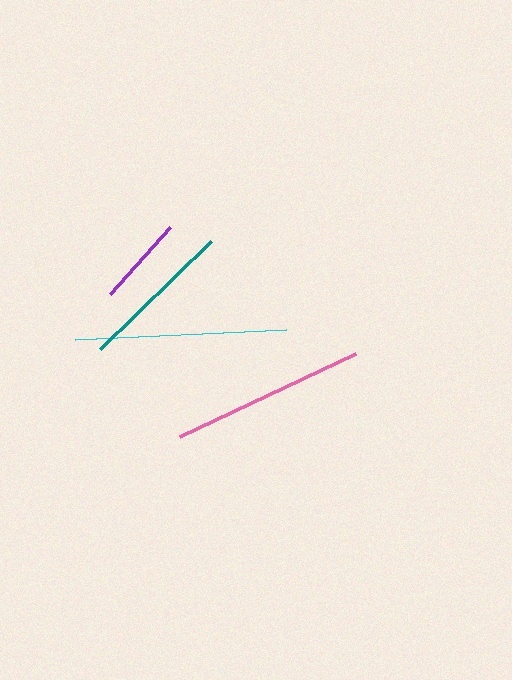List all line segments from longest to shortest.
From longest to shortest: cyan, pink, teal, purple.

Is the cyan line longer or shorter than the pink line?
The cyan line is longer than the pink line.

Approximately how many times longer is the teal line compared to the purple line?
The teal line is approximately 1.7 times the length of the purple line.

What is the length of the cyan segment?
The cyan segment is approximately 211 pixels long.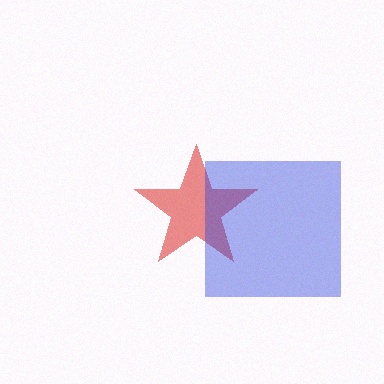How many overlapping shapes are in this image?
There are 2 overlapping shapes in the image.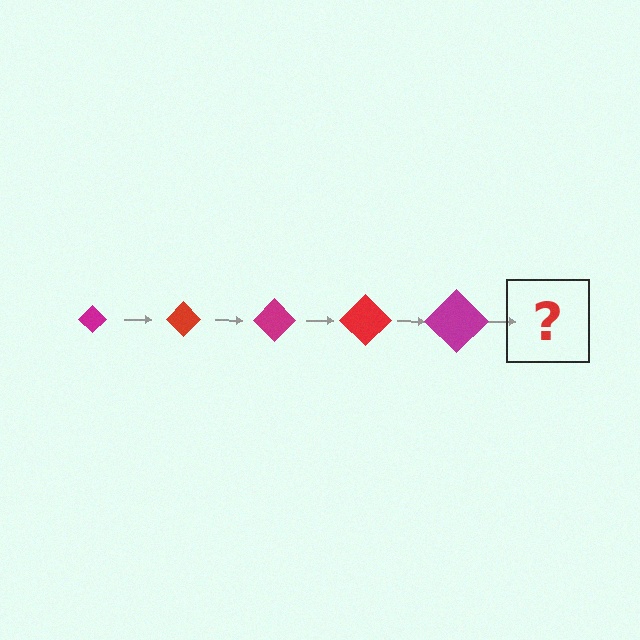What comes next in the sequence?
The next element should be a red diamond, larger than the previous one.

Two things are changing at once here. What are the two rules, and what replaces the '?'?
The two rules are that the diamond grows larger each step and the color cycles through magenta and red. The '?' should be a red diamond, larger than the previous one.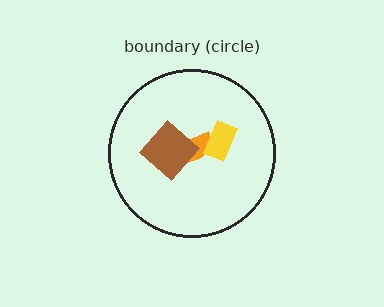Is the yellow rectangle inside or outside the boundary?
Inside.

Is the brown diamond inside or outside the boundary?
Inside.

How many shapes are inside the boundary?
4 inside, 0 outside.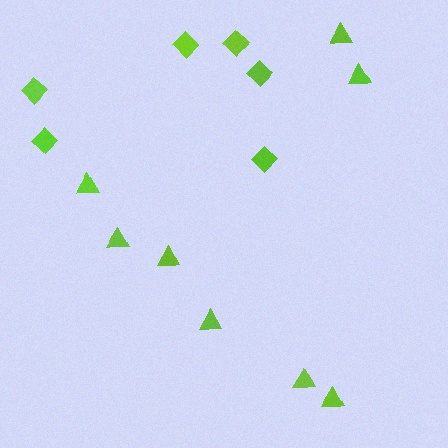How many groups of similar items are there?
There are 2 groups: one group of diamonds (6) and one group of triangles (8).